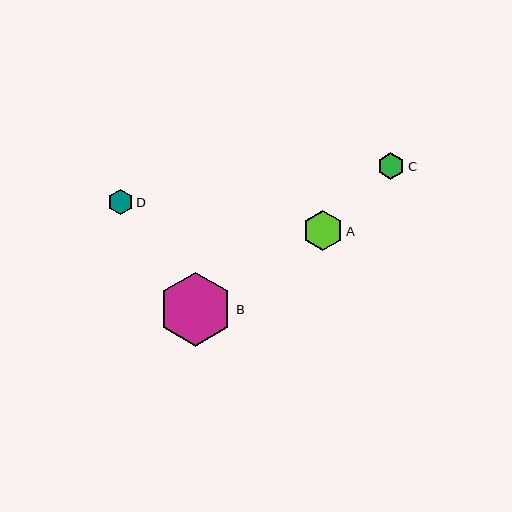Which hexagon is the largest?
Hexagon B is the largest with a size of approximately 74 pixels.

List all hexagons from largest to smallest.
From largest to smallest: B, A, C, D.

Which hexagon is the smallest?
Hexagon D is the smallest with a size of approximately 26 pixels.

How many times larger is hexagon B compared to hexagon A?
Hexagon B is approximately 1.9 times the size of hexagon A.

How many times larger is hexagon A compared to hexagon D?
Hexagon A is approximately 1.6 times the size of hexagon D.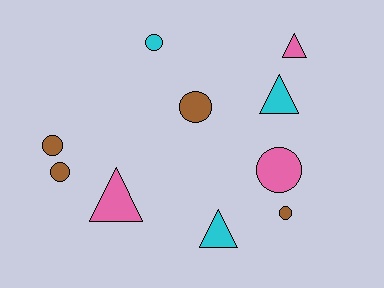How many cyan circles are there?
There is 1 cyan circle.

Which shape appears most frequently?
Circle, with 6 objects.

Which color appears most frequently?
Brown, with 4 objects.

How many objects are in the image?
There are 10 objects.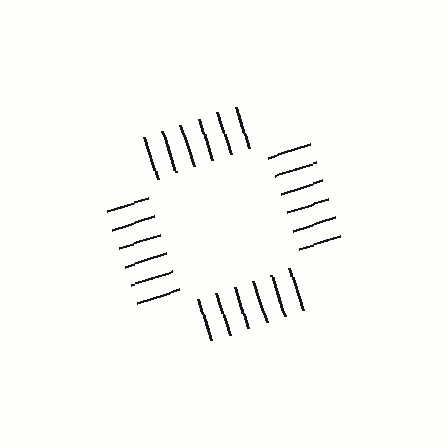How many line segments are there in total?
24 — 6 along each of the 4 edges.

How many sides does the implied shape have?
4 sides — the line-ends trace a square.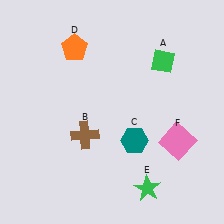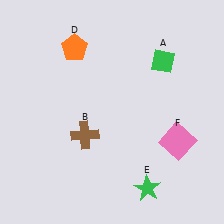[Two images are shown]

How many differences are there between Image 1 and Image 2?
There is 1 difference between the two images.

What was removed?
The teal hexagon (C) was removed in Image 2.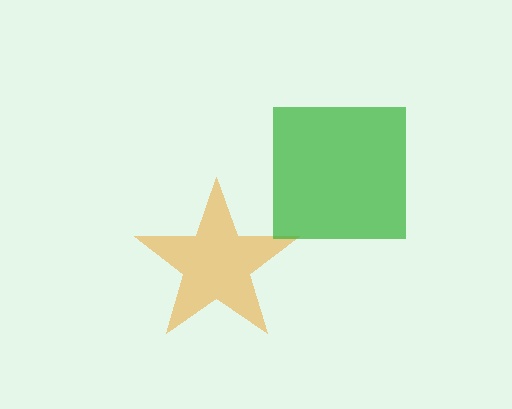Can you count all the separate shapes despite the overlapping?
Yes, there are 2 separate shapes.